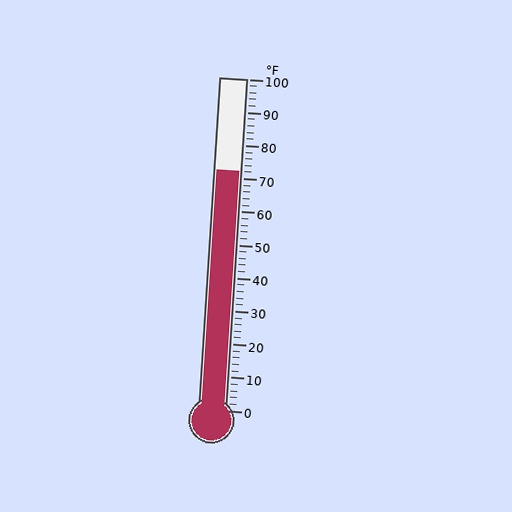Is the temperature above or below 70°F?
The temperature is above 70°F.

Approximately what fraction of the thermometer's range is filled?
The thermometer is filled to approximately 70% of its range.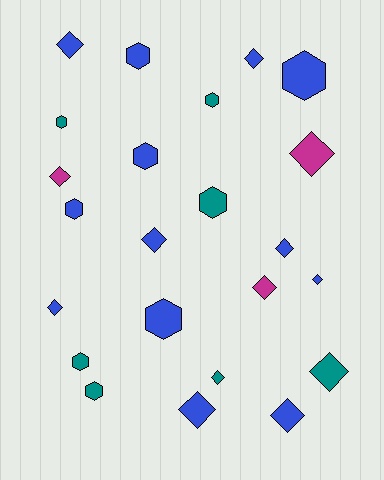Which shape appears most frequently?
Diamond, with 13 objects.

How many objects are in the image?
There are 23 objects.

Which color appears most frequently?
Blue, with 13 objects.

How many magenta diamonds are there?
There are 3 magenta diamonds.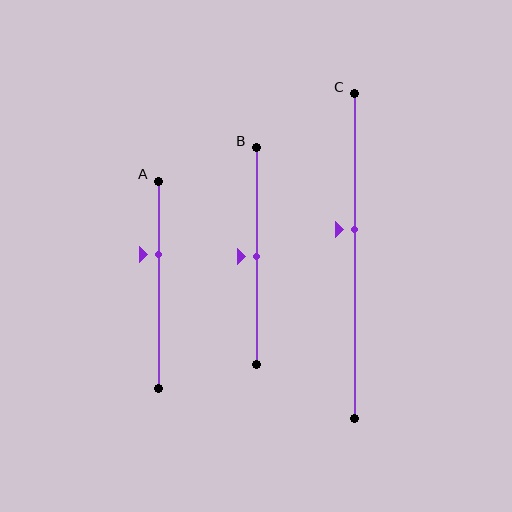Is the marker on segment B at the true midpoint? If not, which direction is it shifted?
Yes, the marker on segment B is at the true midpoint.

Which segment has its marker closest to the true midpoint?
Segment B has its marker closest to the true midpoint.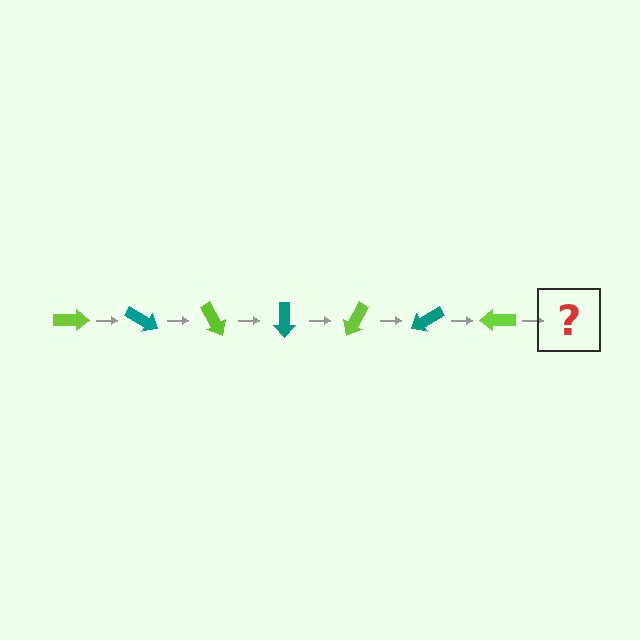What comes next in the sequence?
The next element should be a teal arrow, rotated 210 degrees from the start.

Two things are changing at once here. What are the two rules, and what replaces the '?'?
The two rules are that it rotates 30 degrees each step and the color cycles through lime and teal. The '?' should be a teal arrow, rotated 210 degrees from the start.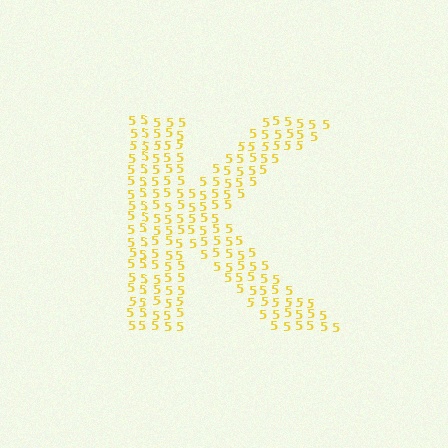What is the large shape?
The large shape is the letter K.